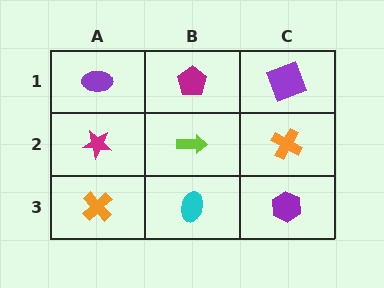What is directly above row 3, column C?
An orange cross.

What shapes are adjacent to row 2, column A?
A purple ellipse (row 1, column A), an orange cross (row 3, column A), a lime arrow (row 2, column B).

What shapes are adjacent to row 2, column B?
A magenta pentagon (row 1, column B), a cyan ellipse (row 3, column B), a magenta star (row 2, column A), an orange cross (row 2, column C).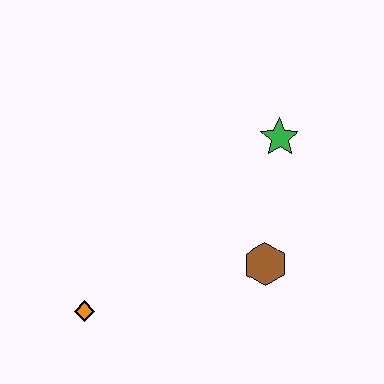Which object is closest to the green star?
The brown hexagon is closest to the green star.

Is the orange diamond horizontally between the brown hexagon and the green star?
No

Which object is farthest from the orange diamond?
The green star is farthest from the orange diamond.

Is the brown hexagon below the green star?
Yes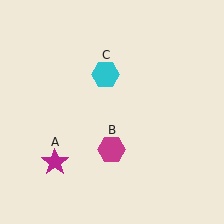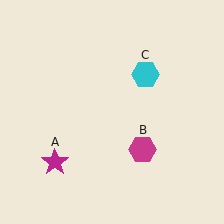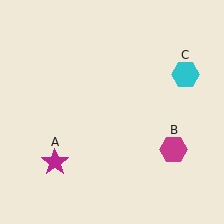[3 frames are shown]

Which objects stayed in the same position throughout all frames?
Magenta star (object A) remained stationary.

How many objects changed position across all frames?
2 objects changed position: magenta hexagon (object B), cyan hexagon (object C).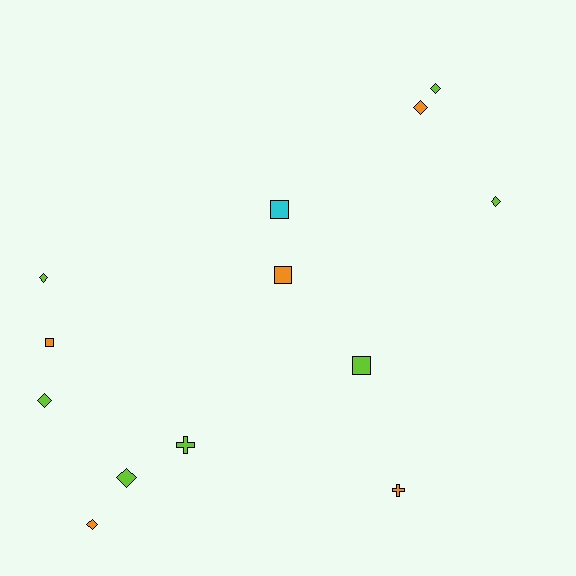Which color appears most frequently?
Lime, with 7 objects.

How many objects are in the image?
There are 13 objects.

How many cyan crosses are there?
There are no cyan crosses.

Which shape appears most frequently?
Diamond, with 7 objects.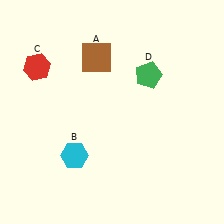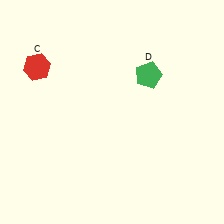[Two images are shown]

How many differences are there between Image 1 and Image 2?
There are 2 differences between the two images.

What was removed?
The cyan hexagon (B), the brown square (A) were removed in Image 2.